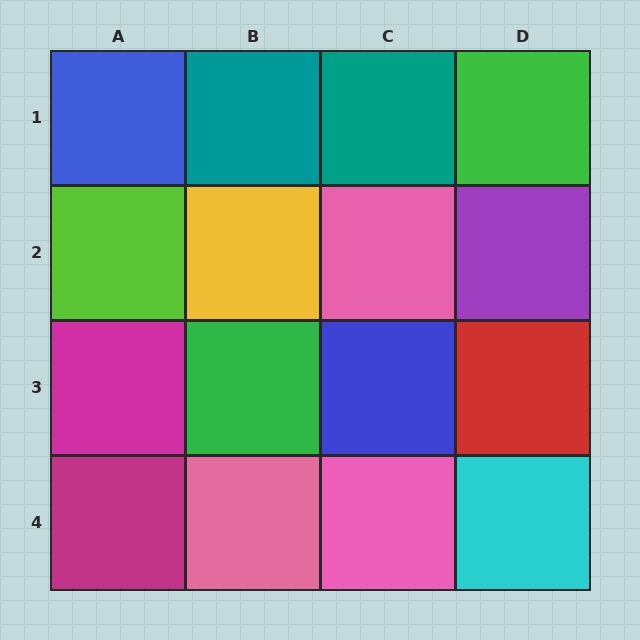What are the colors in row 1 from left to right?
Blue, teal, teal, green.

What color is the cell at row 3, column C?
Blue.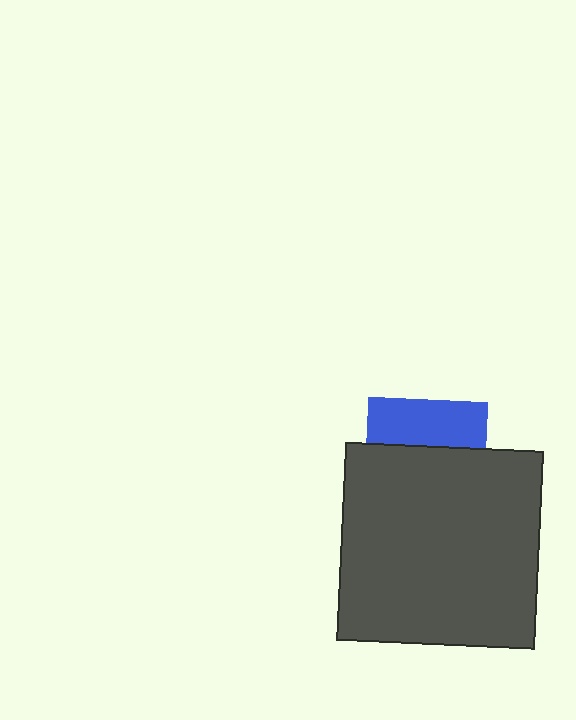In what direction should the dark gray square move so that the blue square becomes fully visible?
The dark gray square should move down. That is the shortest direction to clear the overlap and leave the blue square fully visible.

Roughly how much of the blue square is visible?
A small part of it is visible (roughly 38%).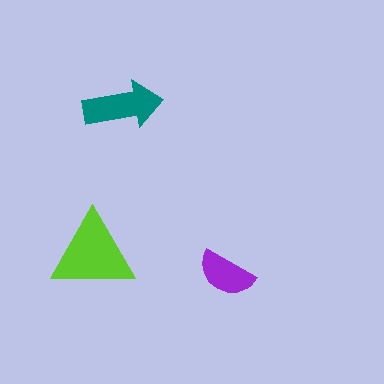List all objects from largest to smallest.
The lime triangle, the teal arrow, the purple semicircle.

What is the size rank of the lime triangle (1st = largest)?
1st.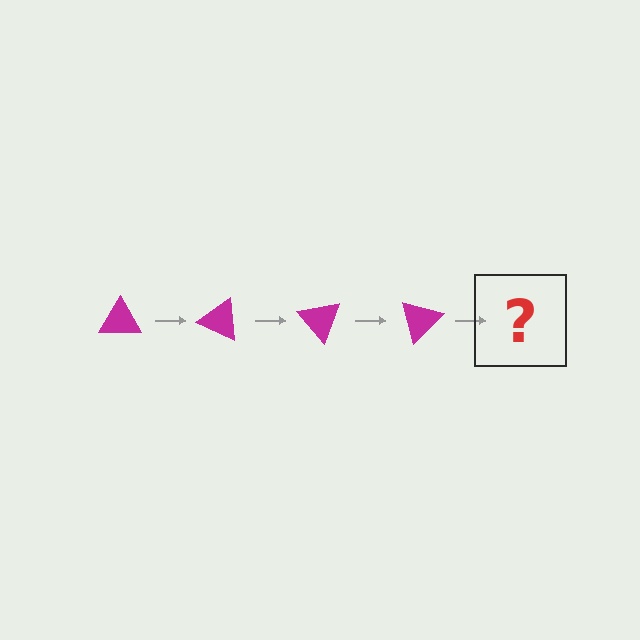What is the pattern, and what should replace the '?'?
The pattern is that the triangle rotates 25 degrees each step. The '?' should be a magenta triangle rotated 100 degrees.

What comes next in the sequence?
The next element should be a magenta triangle rotated 100 degrees.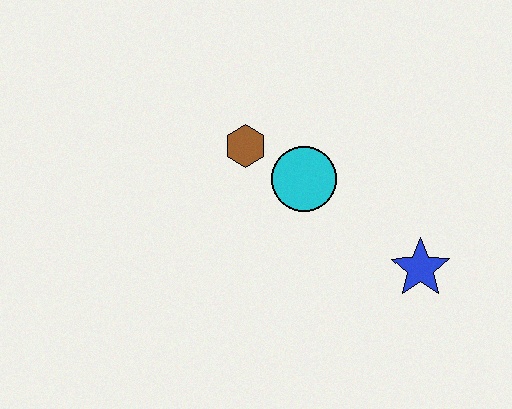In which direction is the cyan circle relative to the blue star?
The cyan circle is to the left of the blue star.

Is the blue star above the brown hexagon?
No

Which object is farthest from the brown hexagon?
The blue star is farthest from the brown hexagon.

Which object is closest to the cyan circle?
The brown hexagon is closest to the cyan circle.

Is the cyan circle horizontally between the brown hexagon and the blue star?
Yes